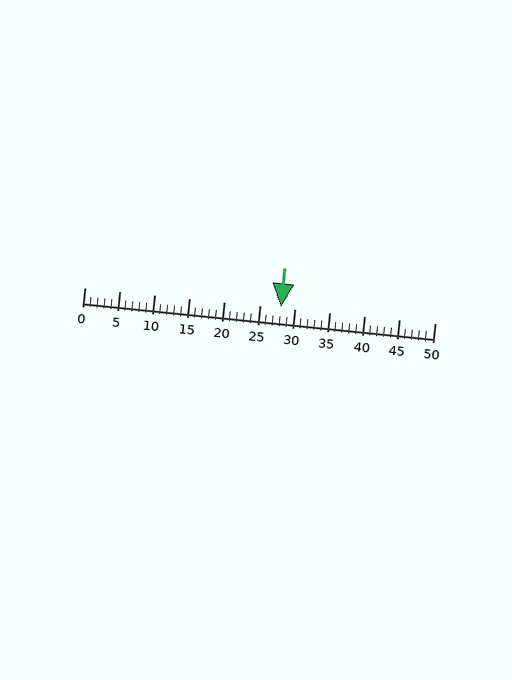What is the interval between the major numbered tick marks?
The major tick marks are spaced 5 units apart.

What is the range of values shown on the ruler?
The ruler shows values from 0 to 50.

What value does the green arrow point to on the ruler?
The green arrow points to approximately 28.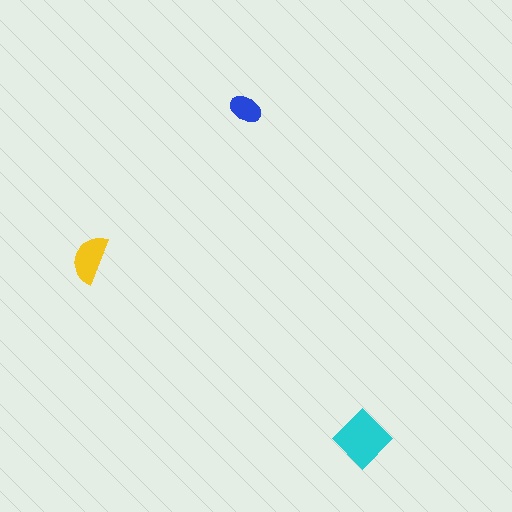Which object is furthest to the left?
The yellow semicircle is leftmost.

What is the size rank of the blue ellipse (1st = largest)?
3rd.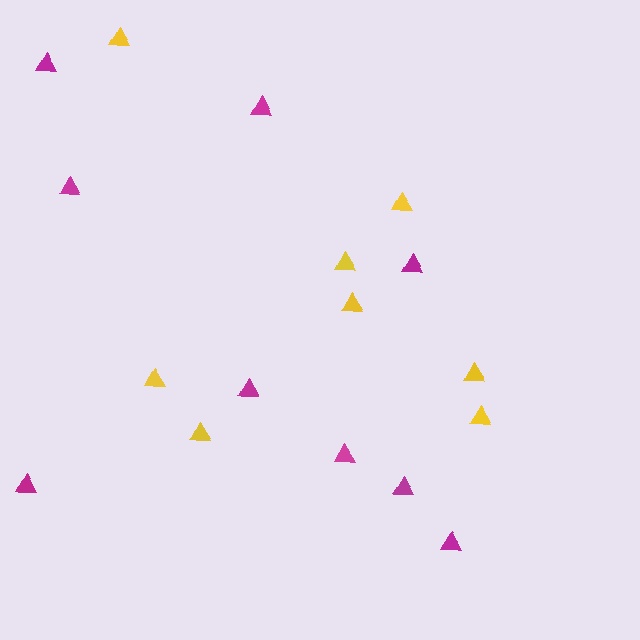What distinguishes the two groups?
There are 2 groups: one group of magenta triangles (9) and one group of yellow triangles (8).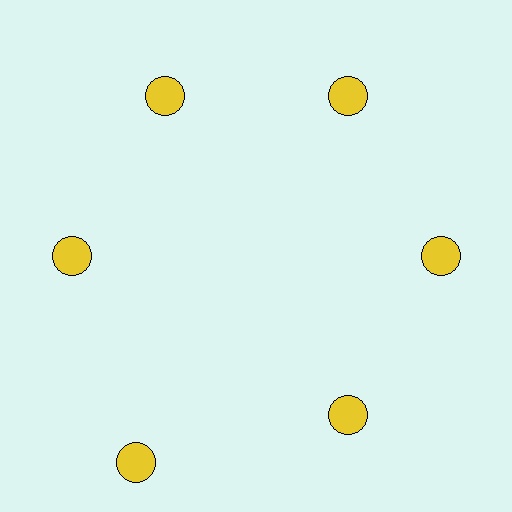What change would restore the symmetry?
The symmetry would be restored by moving it inward, back onto the ring so that all 6 circles sit at equal angles and equal distance from the center.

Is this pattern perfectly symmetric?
No. The 6 yellow circles are arranged in a ring, but one element near the 7 o'clock position is pushed outward from the center, breaking the 6-fold rotational symmetry.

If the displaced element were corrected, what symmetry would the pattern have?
It would have 6-fold rotational symmetry — the pattern would map onto itself every 60 degrees.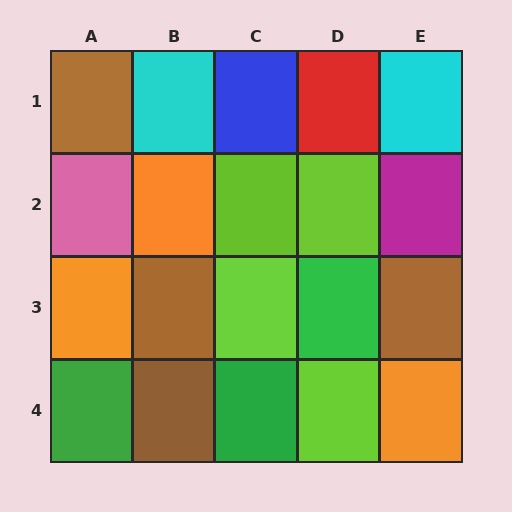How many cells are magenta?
1 cell is magenta.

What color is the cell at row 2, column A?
Pink.